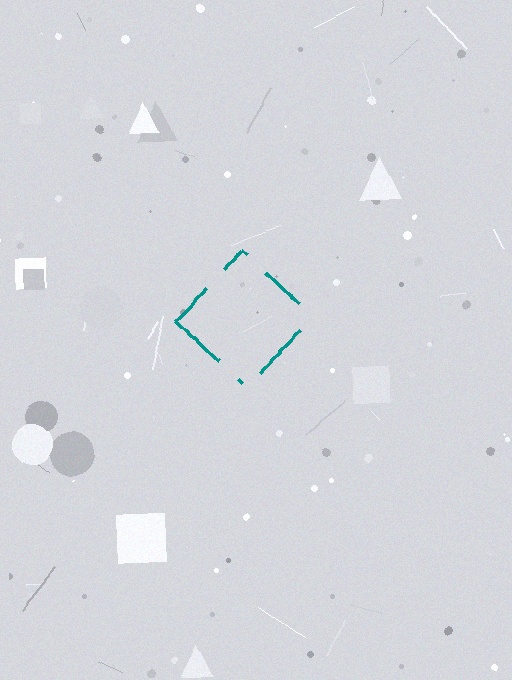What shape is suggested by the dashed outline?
The dashed outline suggests a diamond.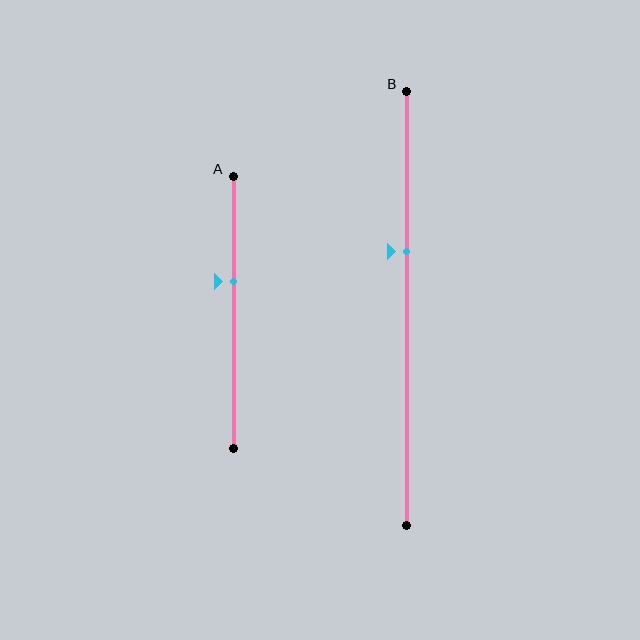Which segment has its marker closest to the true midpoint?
Segment A has its marker closest to the true midpoint.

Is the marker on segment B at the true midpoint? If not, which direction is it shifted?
No, the marker on segment B is shifted upward by about 13% of the segment length.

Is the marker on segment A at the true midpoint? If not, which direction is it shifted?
No, the marker on segment A is shifted upward by about 11% of the segment length.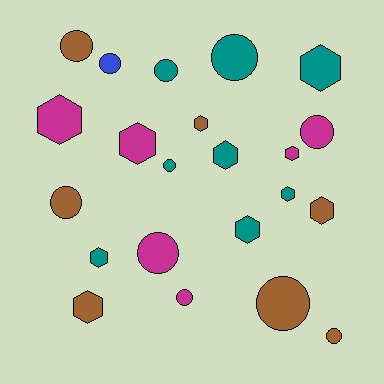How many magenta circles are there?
There are 3 magenta circles.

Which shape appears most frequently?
Hexagon, with 11 objects.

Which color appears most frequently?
Teal, with 8 objects.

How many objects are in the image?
There are 22 objects.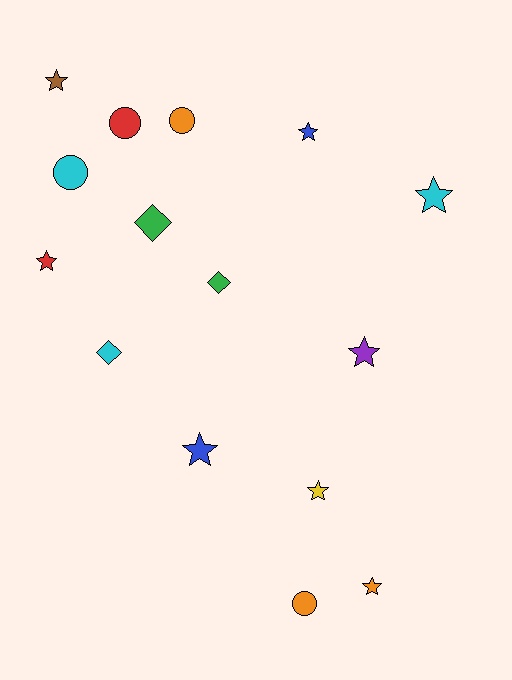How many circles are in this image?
There are 4 circles.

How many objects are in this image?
There are 15 objects.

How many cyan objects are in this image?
There are 3 cyan objects.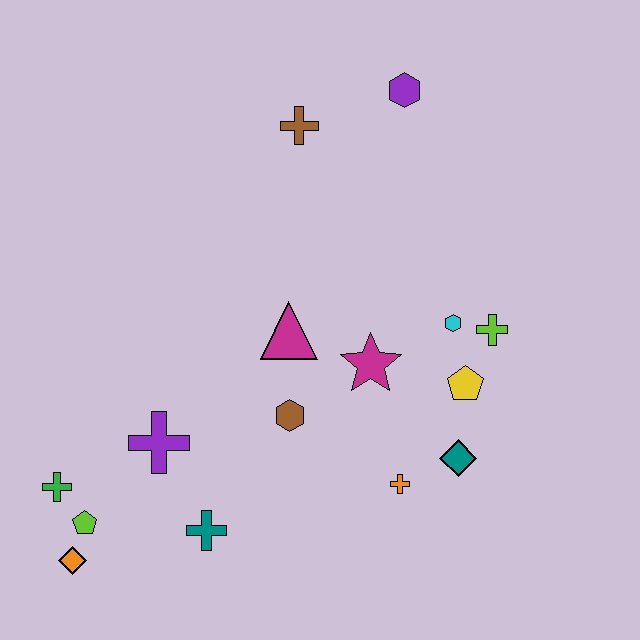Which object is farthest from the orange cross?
The purple hexagon is farthest from the orange cross.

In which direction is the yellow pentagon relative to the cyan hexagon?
The yellow pentagon is below the cyan hexagon.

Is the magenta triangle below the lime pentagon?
No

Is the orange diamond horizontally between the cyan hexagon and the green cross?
Yes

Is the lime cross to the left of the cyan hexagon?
No